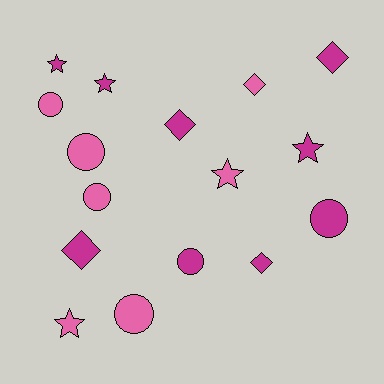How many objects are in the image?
There are 16 objects.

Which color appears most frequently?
Magenta, with 9 objects.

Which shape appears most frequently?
Circle, with 6 objects.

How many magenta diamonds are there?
There are 4 magenta diamonds.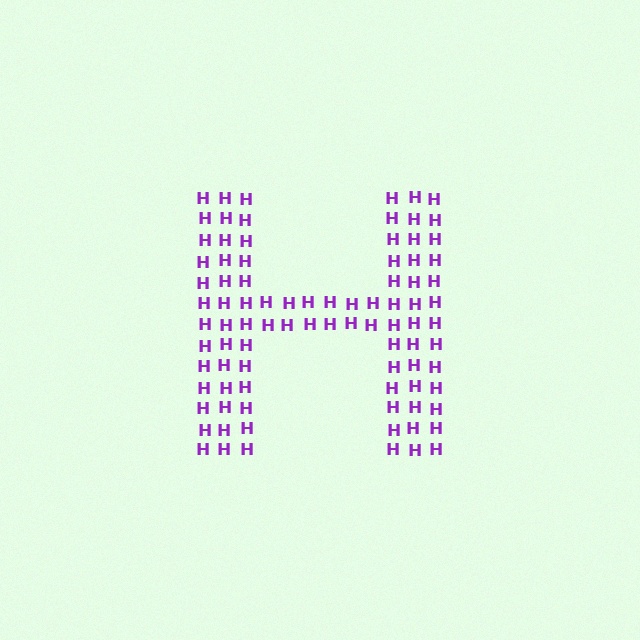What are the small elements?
The small elements are letter H's.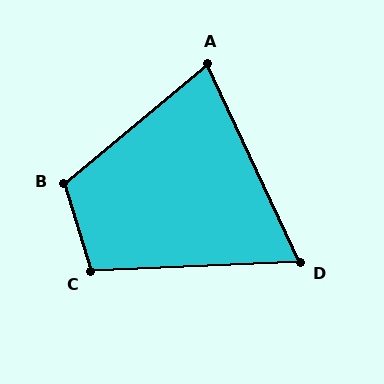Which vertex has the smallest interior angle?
D, at approximately 67 degrees.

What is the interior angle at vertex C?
Approximately 105 degrees (obtuse).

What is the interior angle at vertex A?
Approximately 75 degrees (acute).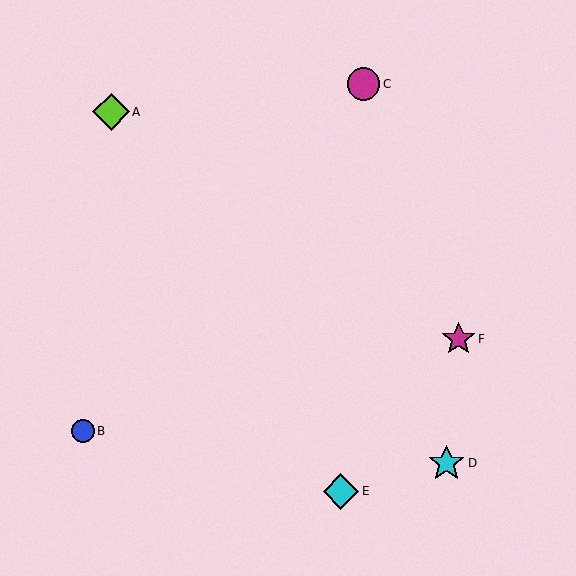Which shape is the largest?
The lime diamond (labeled A) is the largest.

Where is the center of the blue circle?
The center of the blue circle is at (83, 431).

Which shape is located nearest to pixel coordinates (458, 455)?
The cyan star (labeled D) at (447, 463) is nearest to that location.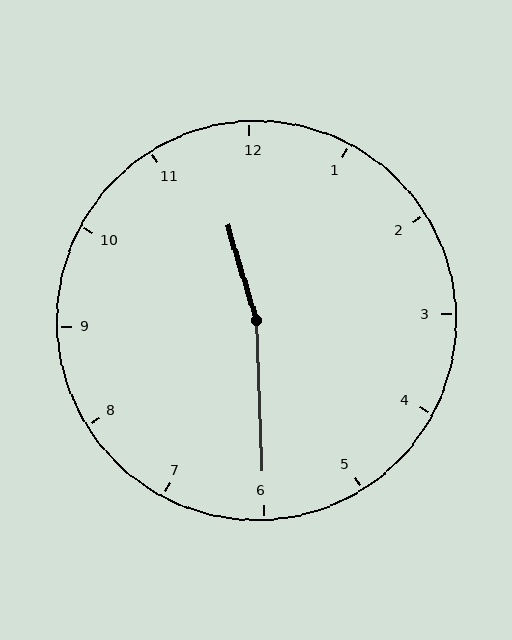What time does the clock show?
11:30.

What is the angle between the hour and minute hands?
Approximately 165 degrees.